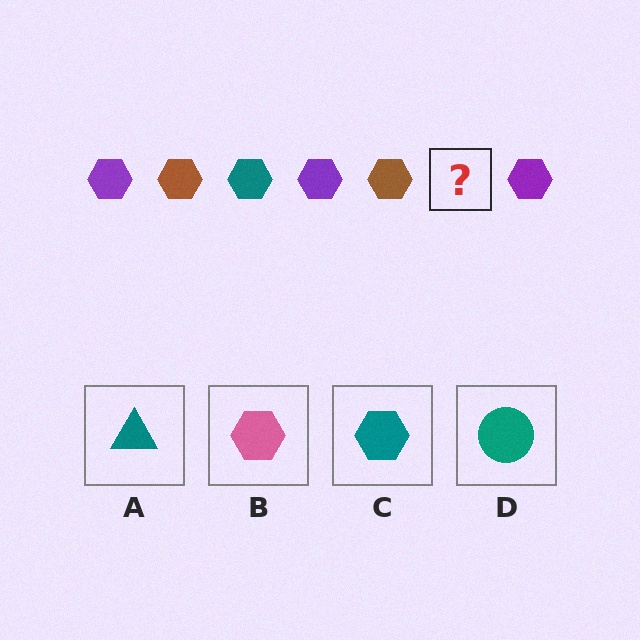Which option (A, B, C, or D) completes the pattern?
C.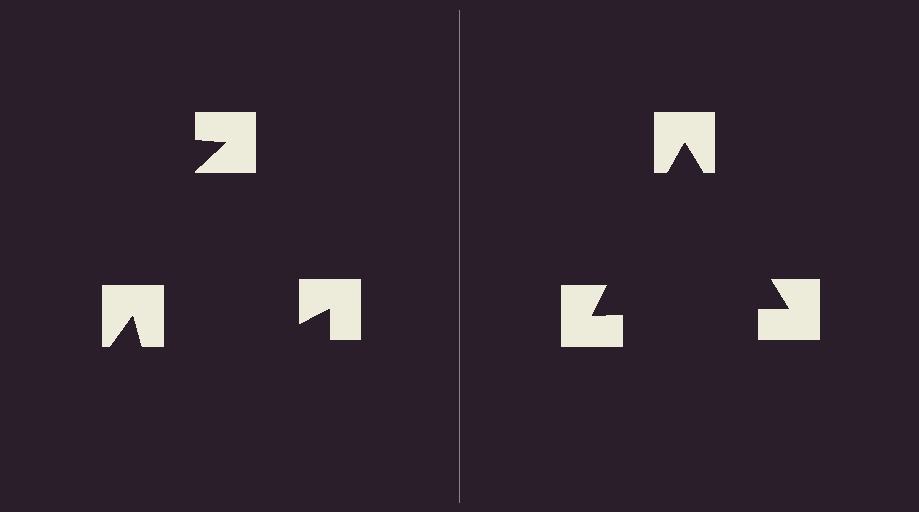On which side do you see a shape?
An illusory triangle appears on the right side. On the left side the wedge cuts are rotated, so no coherent shape forms.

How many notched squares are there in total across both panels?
6 — 3 on each side.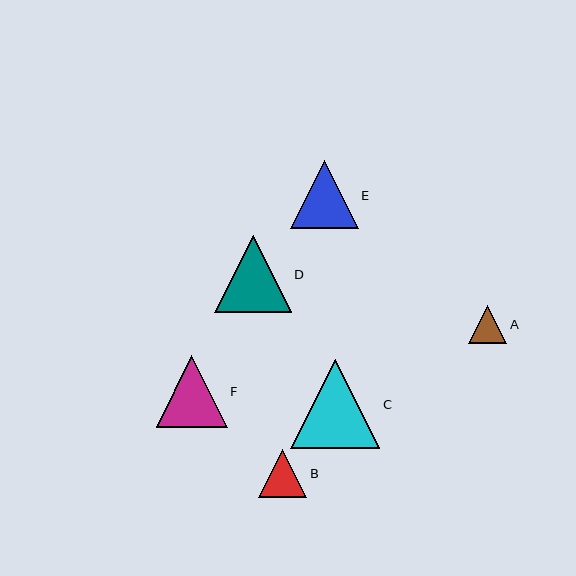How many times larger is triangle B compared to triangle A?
Triangle B is approximately 1.3 times the size of triangle A.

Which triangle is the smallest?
Triangle A is the smallest with a size of approximately 38 pixels.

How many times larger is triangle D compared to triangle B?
Triangle D is approximately 1.6 times the size of triangle B.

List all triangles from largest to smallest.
From largest to smallest: C, D, F, E, B, A.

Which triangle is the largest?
Triangle C is the largest with a size of approximately 89 pixels.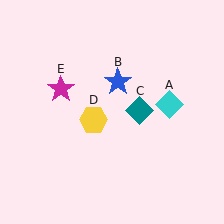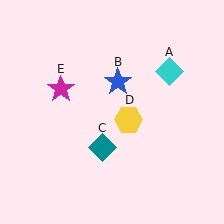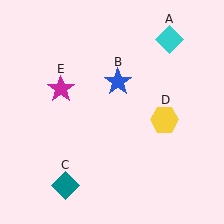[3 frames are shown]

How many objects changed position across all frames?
3 objects changed position: cyan diamond (object A), teal diamond (object C), yellow hexagon (object D).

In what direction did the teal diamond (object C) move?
The teal diamond (object C) moved down and to the left.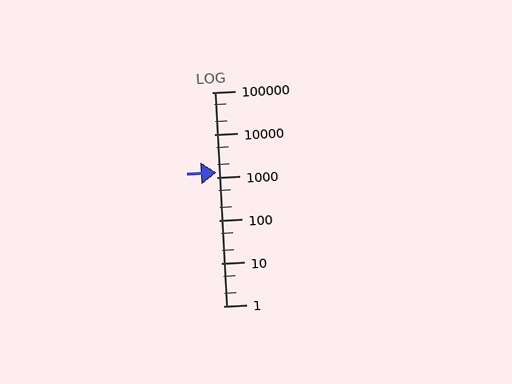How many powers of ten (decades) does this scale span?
The scale spans 5 decades, from 1 to 100000.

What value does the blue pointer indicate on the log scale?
The pointer indicates approximately 1300.